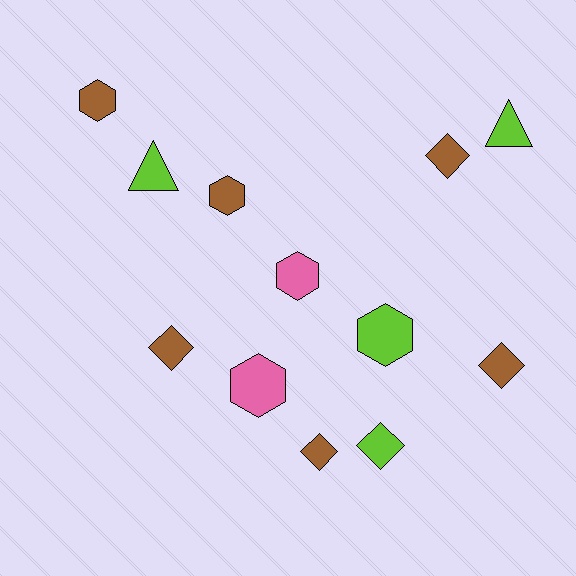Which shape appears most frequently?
Diamond, with 5 objects.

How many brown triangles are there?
There are no brown triangles.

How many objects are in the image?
There are 12 objects.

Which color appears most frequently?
Brown, with 6 objects.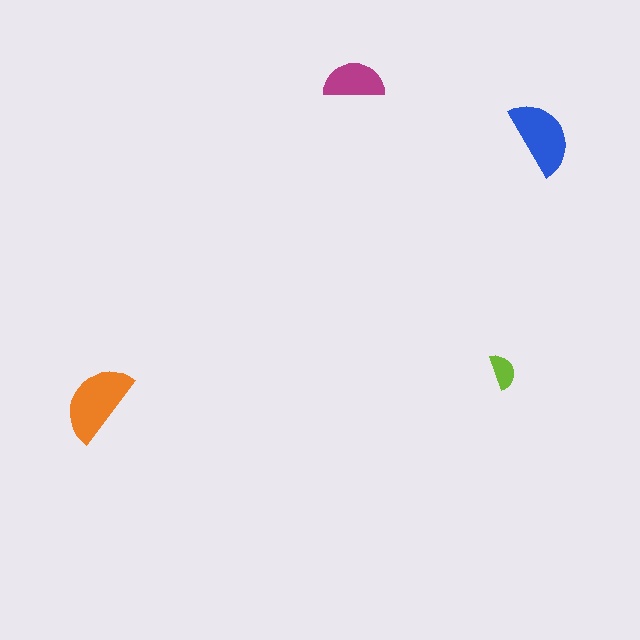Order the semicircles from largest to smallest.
the orange one, the blue one, the magenta one, the lime one.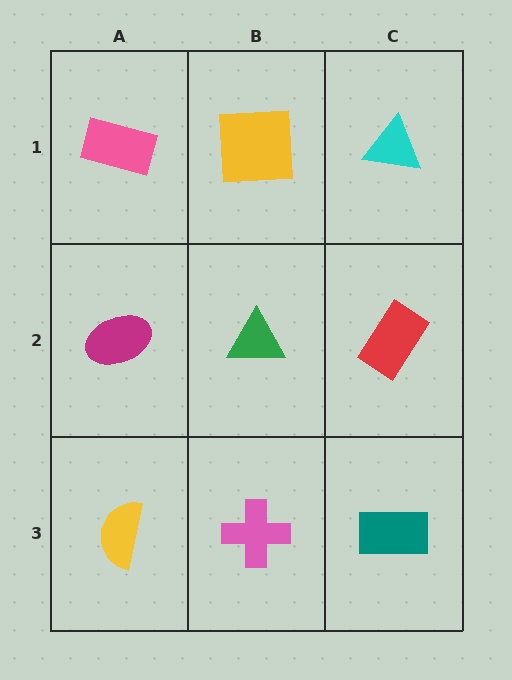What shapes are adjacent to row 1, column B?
A green triangle (row 2, column B), a pink rectangle (row 1, column A), a cyan triangle (row 1, column C).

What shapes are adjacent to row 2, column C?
A cyan triangle (row 1, column C), a teal rectangle (row 3, column C), a green triangle (row 2, column B).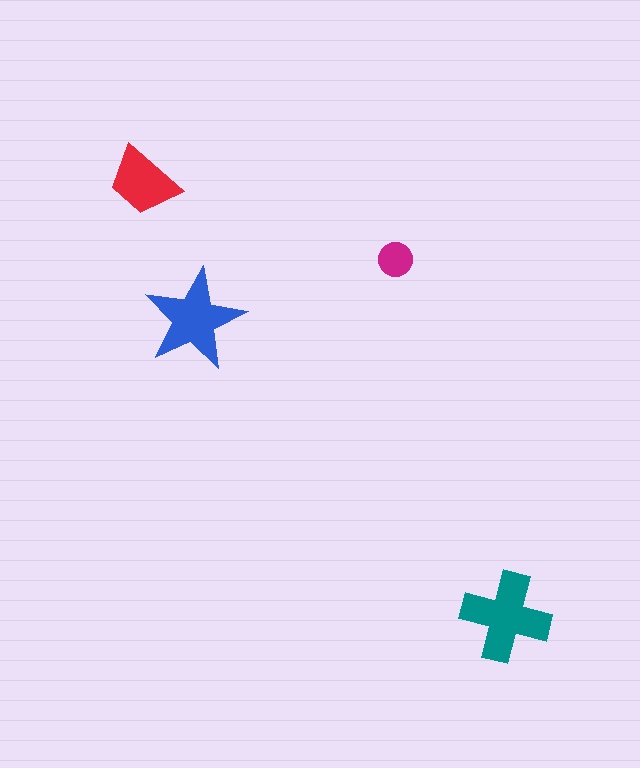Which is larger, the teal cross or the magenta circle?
The teal cross.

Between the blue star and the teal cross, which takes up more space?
The teal cross.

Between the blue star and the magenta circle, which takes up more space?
The blue star.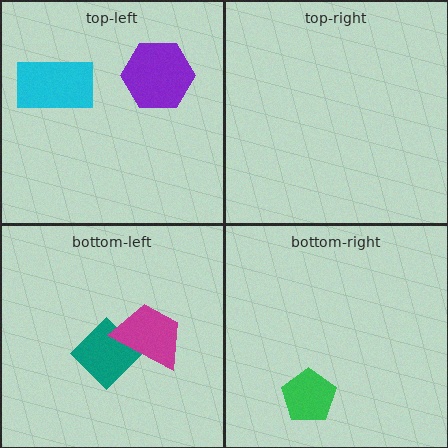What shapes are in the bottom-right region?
The green pentagon.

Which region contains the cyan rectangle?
The top-left region.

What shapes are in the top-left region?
The cyan rectangle, the purple hexagon.